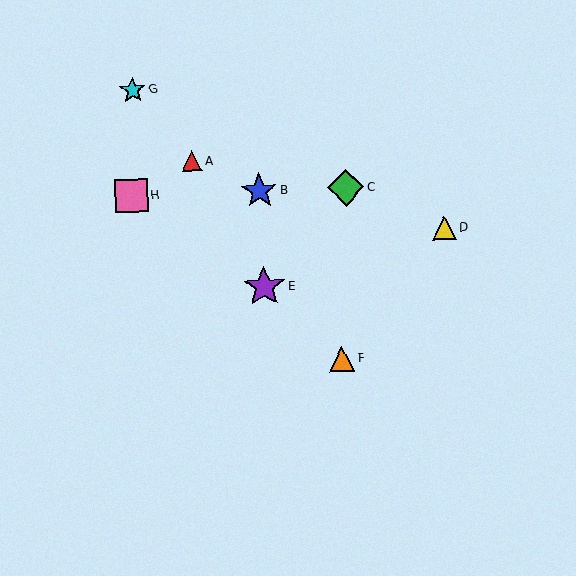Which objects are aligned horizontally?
Objects B, C, H are aligned horizontally.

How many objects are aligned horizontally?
3 objects (B, C, H) are aligned horizontally.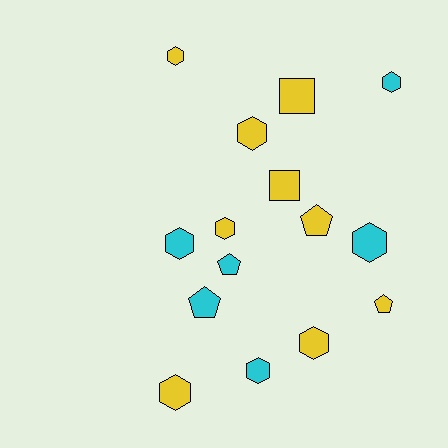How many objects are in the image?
There are 15 objects.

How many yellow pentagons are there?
There are 2 yellow pentagons.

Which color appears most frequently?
Yellow, with 9 objects.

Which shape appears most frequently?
Hexagon, with 9 objects.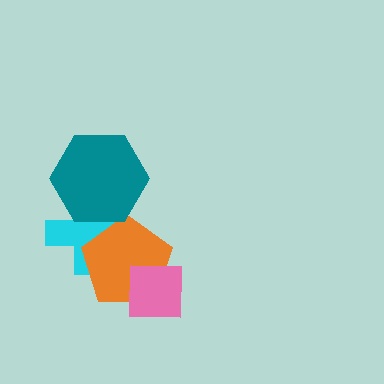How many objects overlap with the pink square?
1 object overlaps with the pink square.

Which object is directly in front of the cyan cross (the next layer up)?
The orange pentagon is directly in front of the cyan cross.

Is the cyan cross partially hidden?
Yes, it is partially covered by another shape.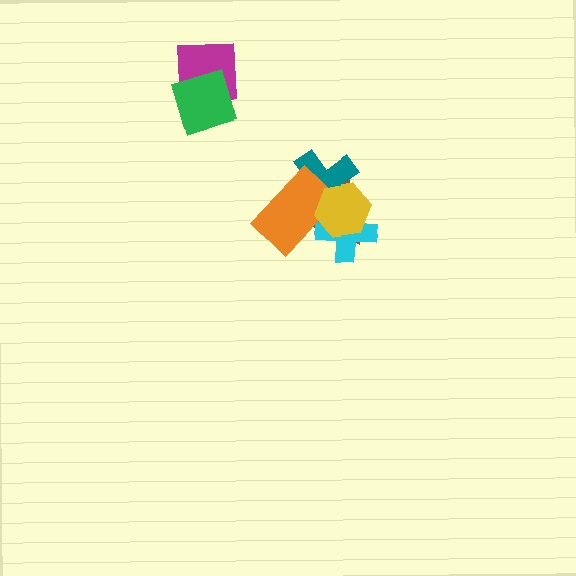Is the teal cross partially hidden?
Yes, it is partially covered by another shape.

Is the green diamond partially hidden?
No, no other shape covers it.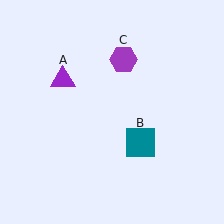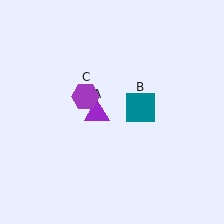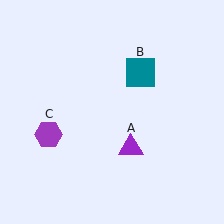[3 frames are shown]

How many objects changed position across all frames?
3 objects changed position: purple triangle (object A), teal square (object B), purple hexagon (object C).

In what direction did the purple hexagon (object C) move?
The purple hexagon (object C) moved down and to the left.